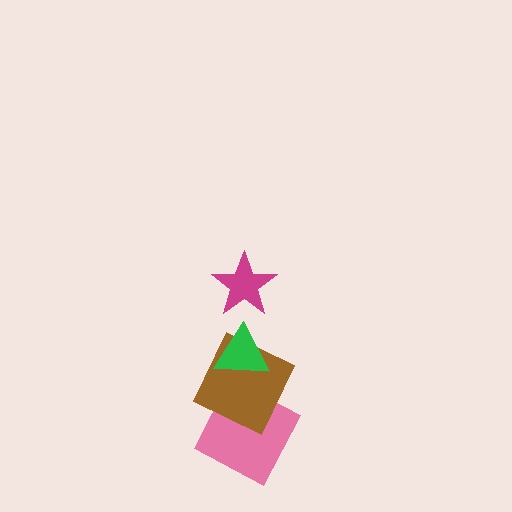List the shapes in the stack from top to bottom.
From top to bottom: the magenta star, the green triangle, the brown square, the pink square.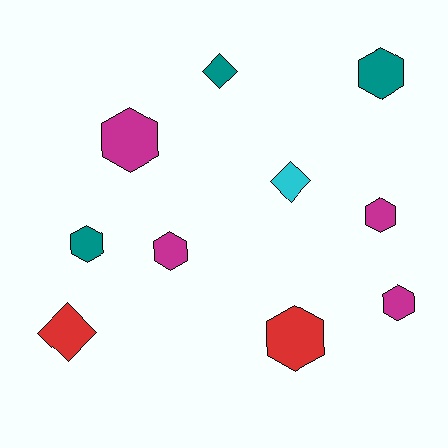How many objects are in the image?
There are 10 objects.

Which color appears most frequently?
Magenta, with 4 objects.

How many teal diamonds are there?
There is 1 teal diamond.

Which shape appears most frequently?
Hexagon, with 7 objects.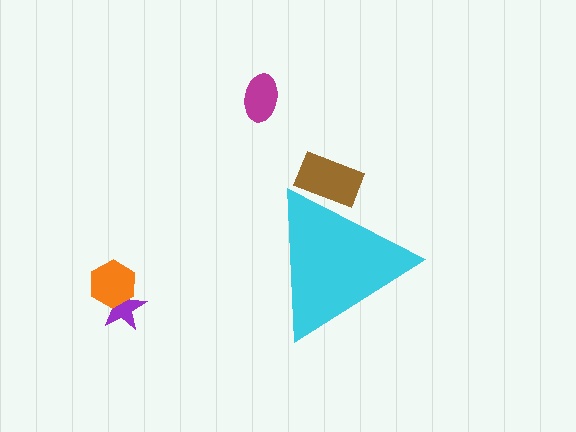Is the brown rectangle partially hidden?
Yes, the brown rectangle is partially hidden behind the cyan triangle.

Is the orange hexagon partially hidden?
No, the orange hexagon is fully visible.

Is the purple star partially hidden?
No, the purple star is fully visible.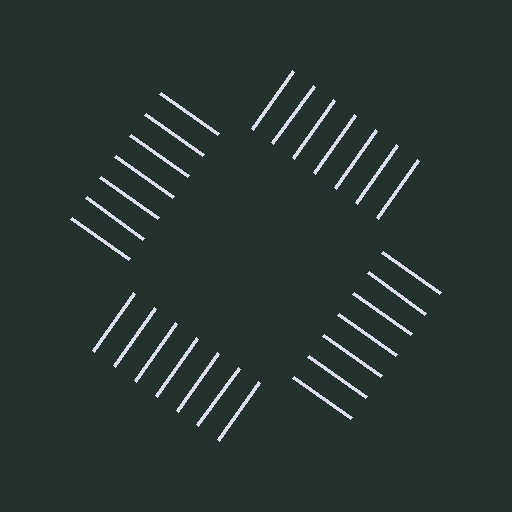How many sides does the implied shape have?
4 sides — the line-ends trace a square.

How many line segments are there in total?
28 — 7 along each of the 4 edges.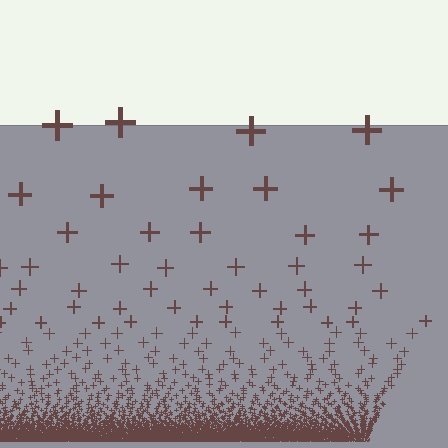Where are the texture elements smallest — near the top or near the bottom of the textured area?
Near the bottom.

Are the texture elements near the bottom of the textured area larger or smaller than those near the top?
Smaller. The gradient is inverted — elements near the bottom are smaller and denser.